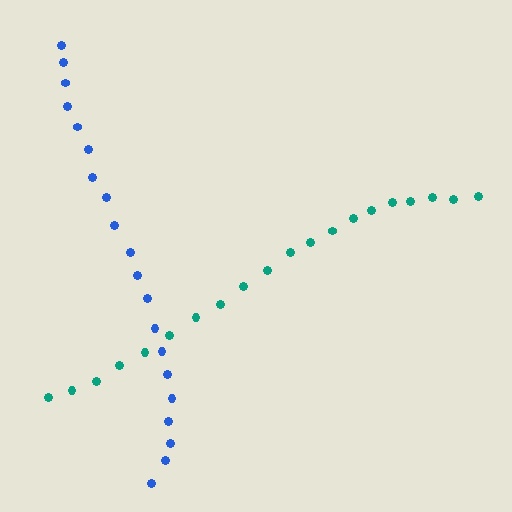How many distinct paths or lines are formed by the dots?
There are 2 distinct paths.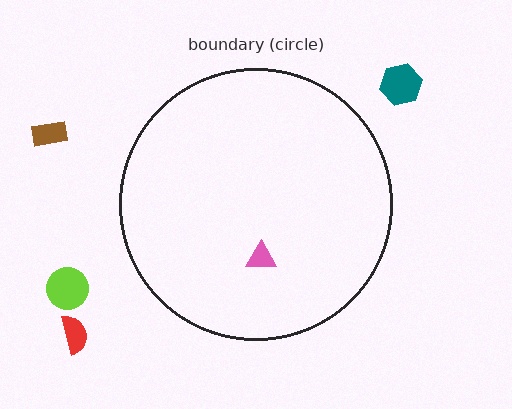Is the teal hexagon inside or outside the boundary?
Outside.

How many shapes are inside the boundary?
1 inside, 4 outside.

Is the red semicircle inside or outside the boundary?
Outside.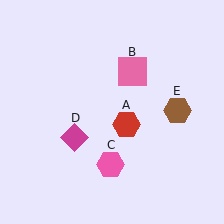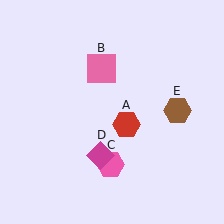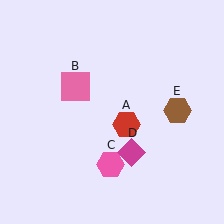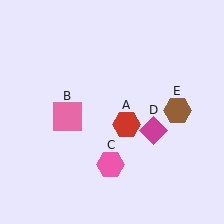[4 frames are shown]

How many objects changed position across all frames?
2 objects changed position: pink square (object B), magenta diamond (object D).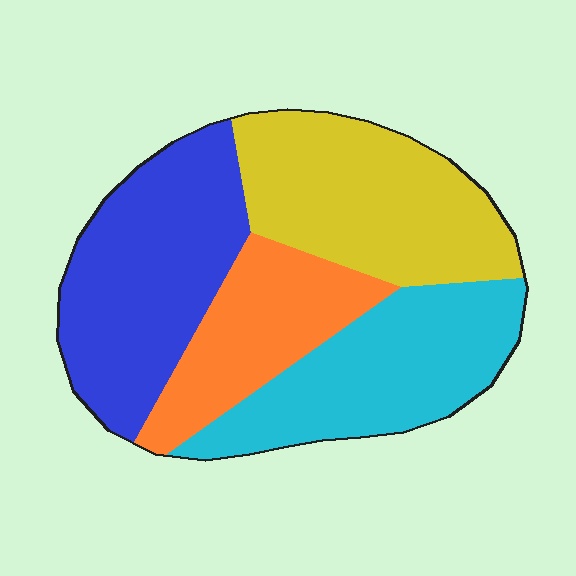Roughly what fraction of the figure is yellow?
Yellow takes up about one quarter (1/4) of the figure.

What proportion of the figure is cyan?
Cyan covers around 25% of the figure.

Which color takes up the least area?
Orange, at roughly 20%.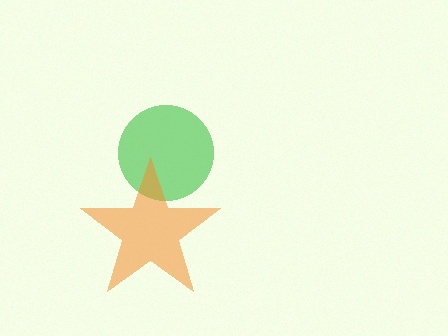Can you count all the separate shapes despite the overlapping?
Yes, there are 2 separate shapes.